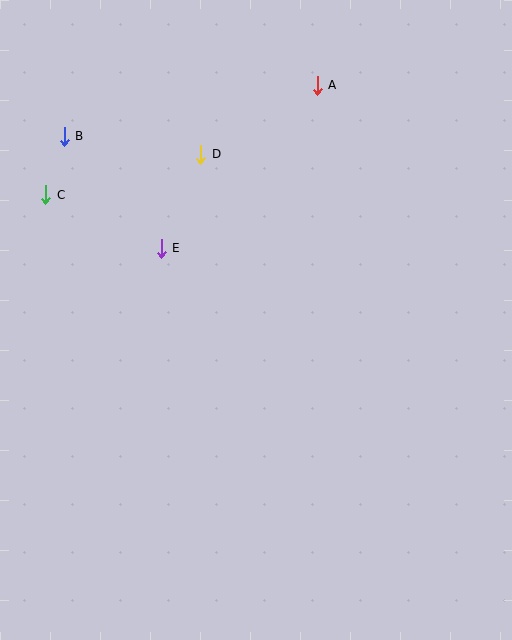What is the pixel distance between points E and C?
The distance between E and C is 127 pixels.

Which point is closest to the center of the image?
Point E at (161, 248) is closest to the center.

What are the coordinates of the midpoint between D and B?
The midpoint between D and B is at (133, 145).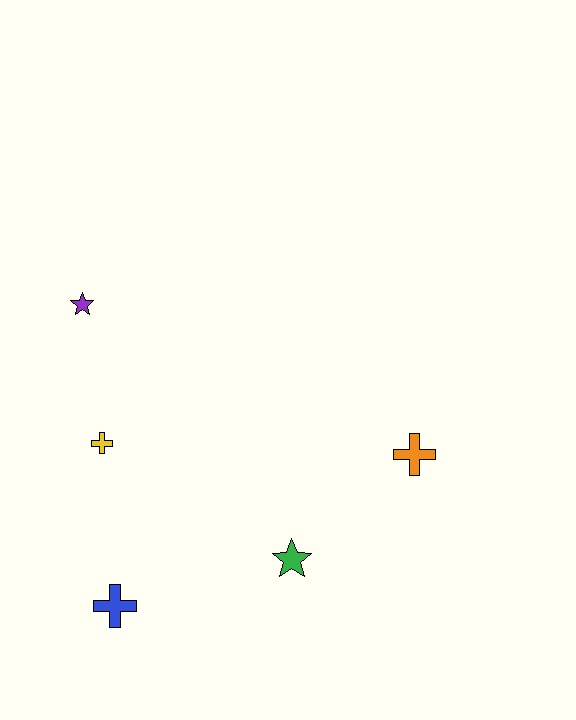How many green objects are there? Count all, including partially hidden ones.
There is 1 green object.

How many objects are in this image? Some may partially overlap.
There are 5 objects.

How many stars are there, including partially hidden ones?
There are 2 stars.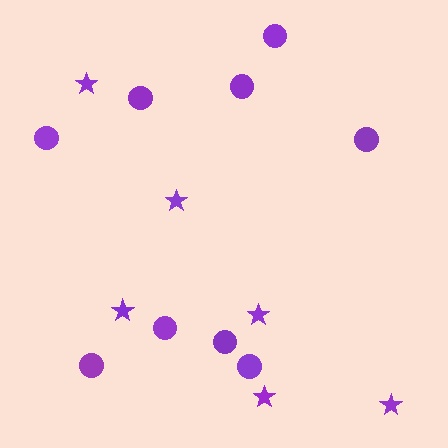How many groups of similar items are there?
There are 2 groups: one group of stars (6) and one group of circles (9).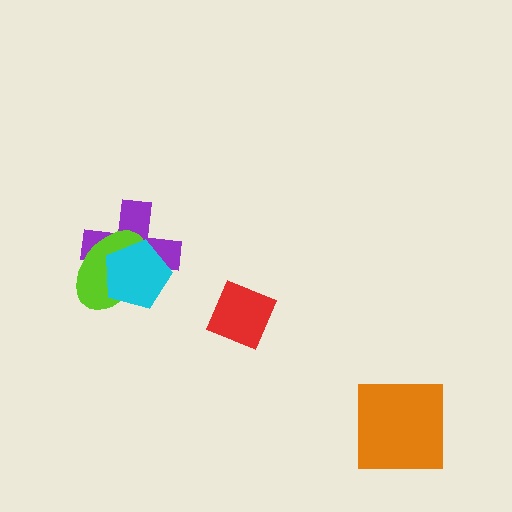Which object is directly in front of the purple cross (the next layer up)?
The lime ellipse is directly in front of the purple cross.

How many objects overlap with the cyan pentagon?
2 objects overlap with the cyan pentagon.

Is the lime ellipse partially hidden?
Yes, it is partially covered by another shape.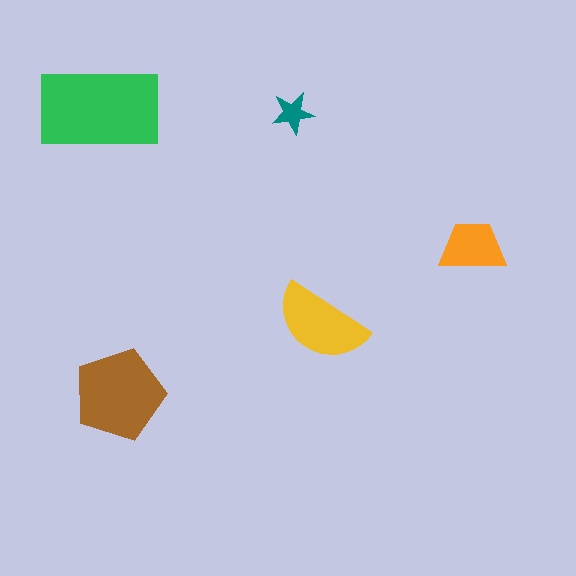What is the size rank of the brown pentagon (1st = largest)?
2nd.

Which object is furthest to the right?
The orange trapezoid is rightmost.